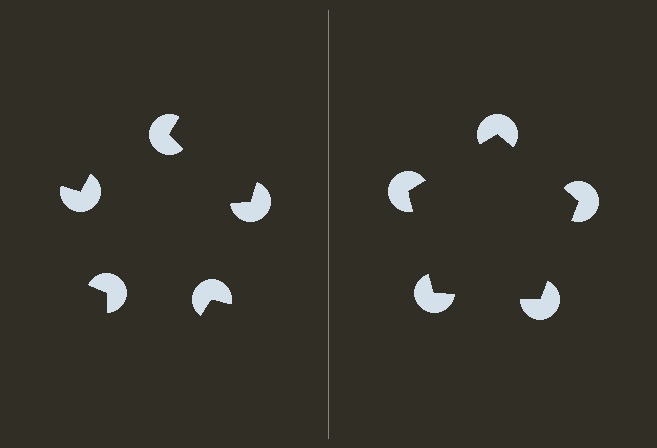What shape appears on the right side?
An illusory pentagon.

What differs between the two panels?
The pac-man discs are positioned identically on both sides; only the wedge orientations differ. On the right they align to a pentagon; on the left they are misaligned.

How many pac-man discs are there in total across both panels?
10 — 5 on each side.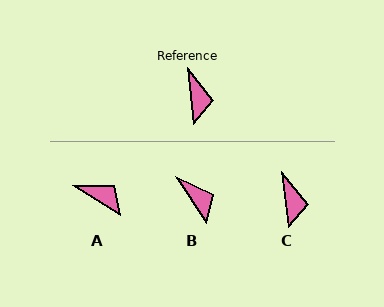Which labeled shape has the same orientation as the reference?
C.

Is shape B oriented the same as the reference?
No, it is off by about 26 degrees.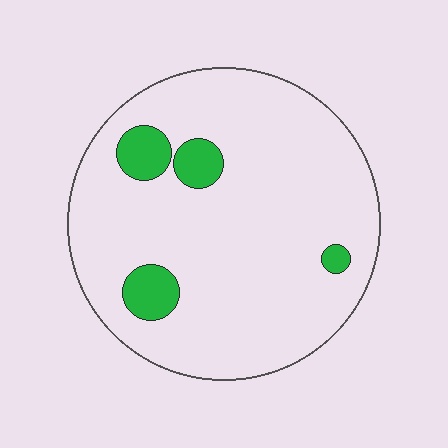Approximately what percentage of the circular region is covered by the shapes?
Approximately 10%.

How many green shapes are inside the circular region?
4.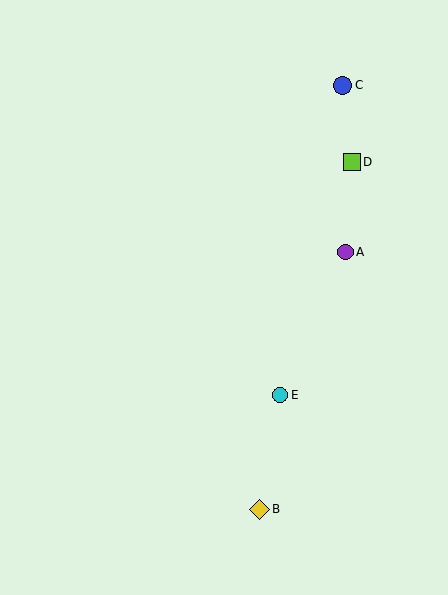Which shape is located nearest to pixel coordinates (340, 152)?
The lime square (labeled D) at (352, 162) is nearest to that location.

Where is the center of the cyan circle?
The center of the cyan circle is at (280, 395).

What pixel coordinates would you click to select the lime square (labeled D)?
Click at (352, 162) to select the lime square D.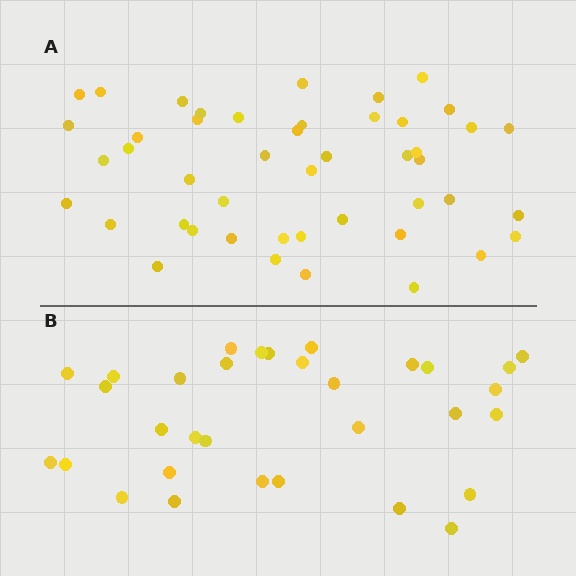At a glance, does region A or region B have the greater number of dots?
Region A (the top region) has more dots.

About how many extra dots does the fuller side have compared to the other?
Region A has approximately 15 more dots than region B.